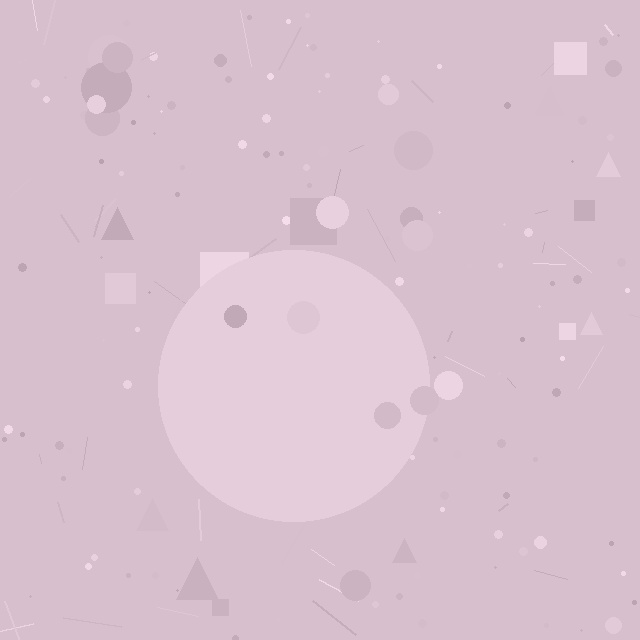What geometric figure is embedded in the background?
A circle is embedded in the background.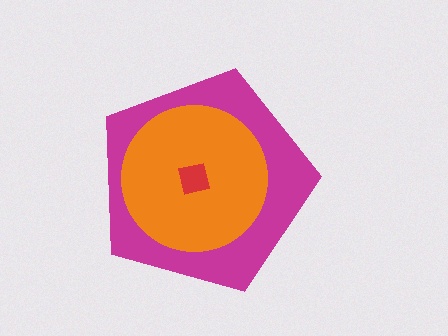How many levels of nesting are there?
3.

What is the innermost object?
The red square.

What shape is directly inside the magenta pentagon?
The orange circle.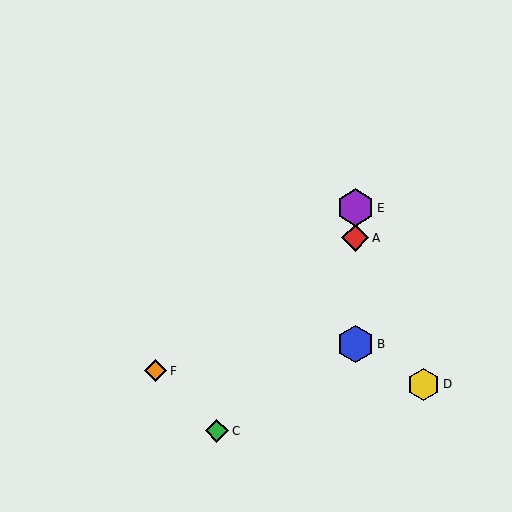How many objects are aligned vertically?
3 objects (A, B, E) are aligned vertically.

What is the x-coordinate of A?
Object A is at x≈355.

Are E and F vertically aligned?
No, E is at x≈355 and F is at x≈156.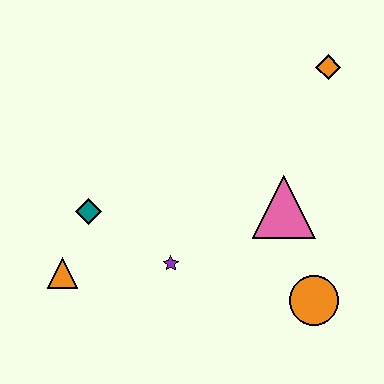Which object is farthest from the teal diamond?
The orange diamond is farthest from the teal diamond.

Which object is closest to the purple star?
The teal diamond is closest to the purple star.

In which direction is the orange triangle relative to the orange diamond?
The orange triangle is to the left of the orange diamond.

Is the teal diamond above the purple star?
Yes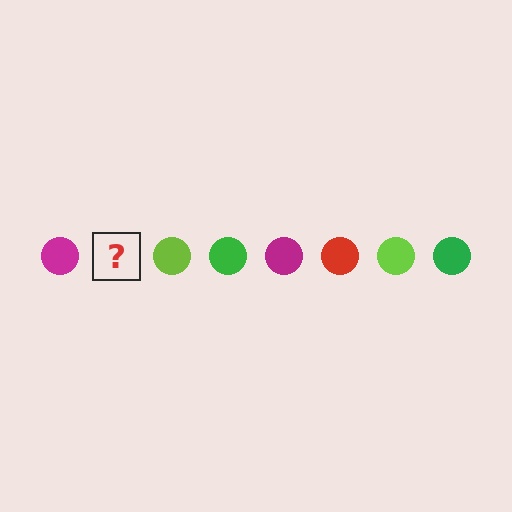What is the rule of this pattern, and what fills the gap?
The rule is that the pattern cycles through magenta, red, lime, green circles. The gap should be filled with a red circle.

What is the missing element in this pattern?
The missing element is a red circle.